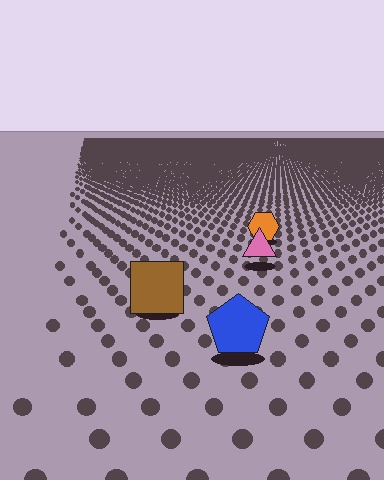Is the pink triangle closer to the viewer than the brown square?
No. The brown square is closer — you can tell from the texture gradient: the ground texture is coarser near it.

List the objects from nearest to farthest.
From nearest to farthest: the blue pentagon, the brown square, the pink triangle, the orange hexagon.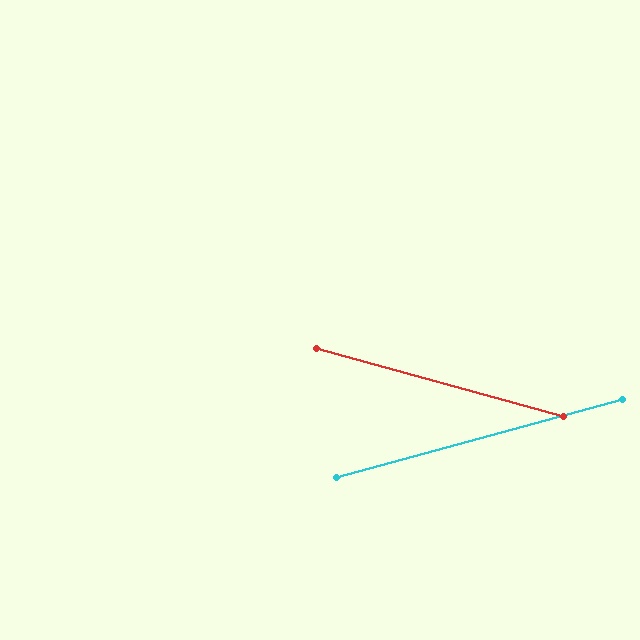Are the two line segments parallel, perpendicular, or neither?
Neither parallel nor perpendicular — they differ by about 31°.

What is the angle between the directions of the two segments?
Approximately 31 degrees.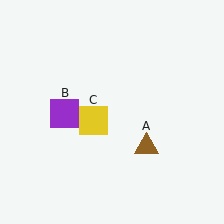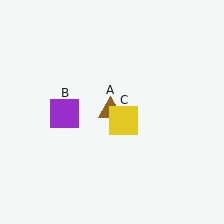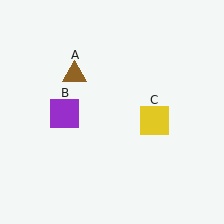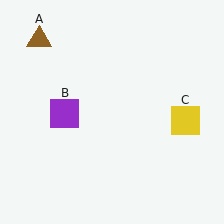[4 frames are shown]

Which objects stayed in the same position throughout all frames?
Purple square (object B) remained stationary.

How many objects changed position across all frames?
2 objects changed position: brown triangle (object A), yellow square (object C).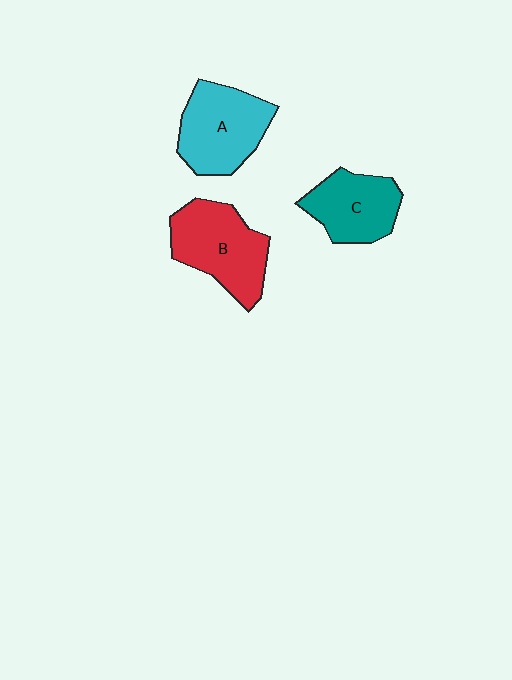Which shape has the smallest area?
Shape C (teal).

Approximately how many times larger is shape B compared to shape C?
Approximately 1.3 times.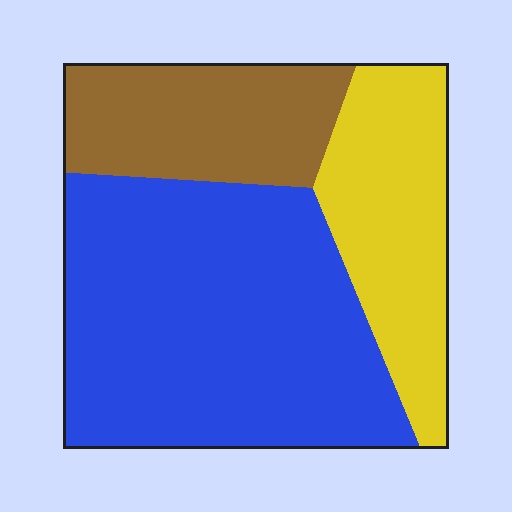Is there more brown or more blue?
Blue.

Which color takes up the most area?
Blue, at roughly 55%.